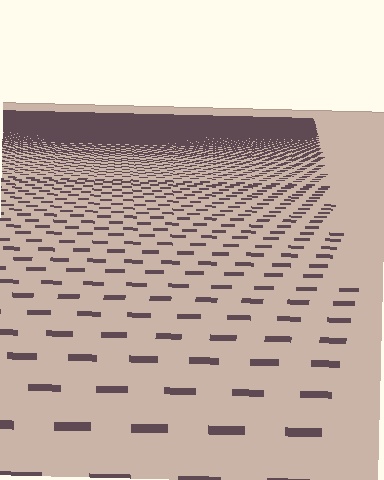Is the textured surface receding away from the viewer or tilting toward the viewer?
The surface is receding away from the viewer. Texture elements get smaller and denser toward the top.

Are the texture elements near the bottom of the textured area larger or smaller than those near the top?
Larger. Near the bottom, elements are closer to the viewer and appear at a bigger on-screen size.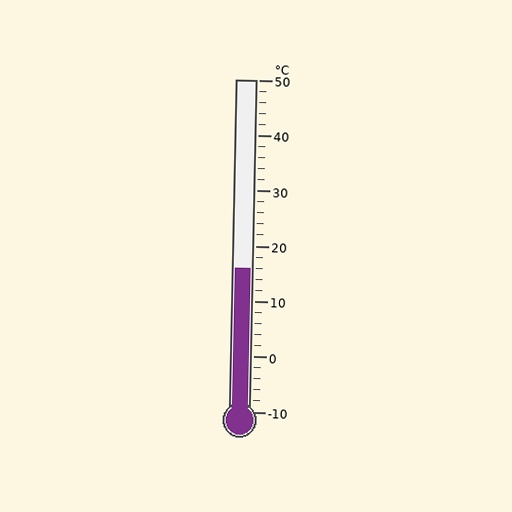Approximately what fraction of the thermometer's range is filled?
The thermometer is filled to approximately 45% of its range.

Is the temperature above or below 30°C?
The temperature is below 30°C.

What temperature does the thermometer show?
The thermometer shows approximately 16°C.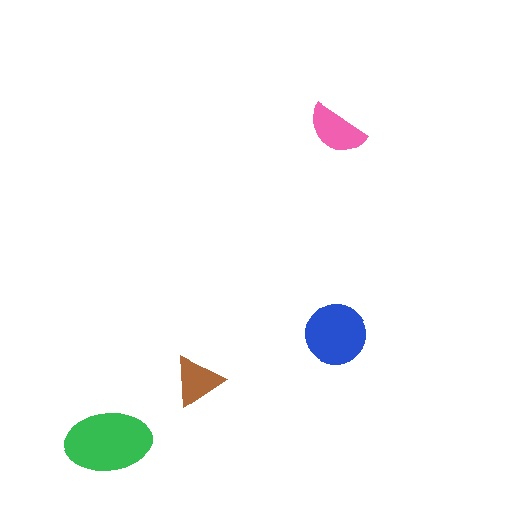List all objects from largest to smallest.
The green ellipse, the blue circle, the pink semicircle, the brown triangle.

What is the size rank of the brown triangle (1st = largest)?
4th.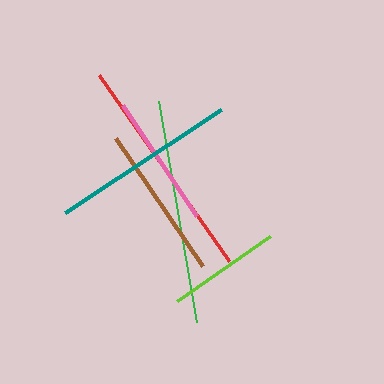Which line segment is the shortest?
The lime line is the shortest at approximately 113 pixels.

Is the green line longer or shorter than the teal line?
The green line is longer than the teal line.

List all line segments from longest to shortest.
From longest to shortest: red, green, teal, brown, pink, lime.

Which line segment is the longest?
The red line is the longest at approximately 227 pixels.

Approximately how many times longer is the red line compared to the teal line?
The red line is approximately 1.2 times the length of the teal line.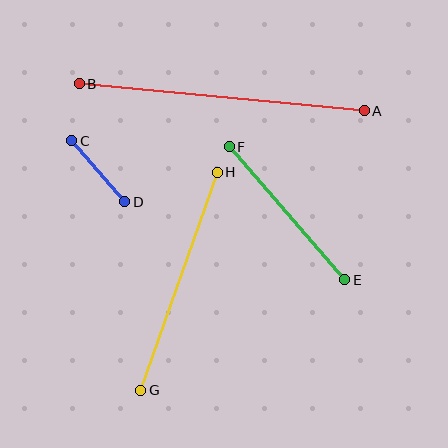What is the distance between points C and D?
The distance is approximately 81 pixels.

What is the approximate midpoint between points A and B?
The midpoint is at approximately (222, 97) pixels.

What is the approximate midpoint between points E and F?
The midpoint is at approximately (287, 213) pixels.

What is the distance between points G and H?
The distance is approximately 231 pixels.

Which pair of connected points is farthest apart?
Points A and B are farthest apart.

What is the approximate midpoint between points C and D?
The midpoint is at approximately (98, 171) pixels.